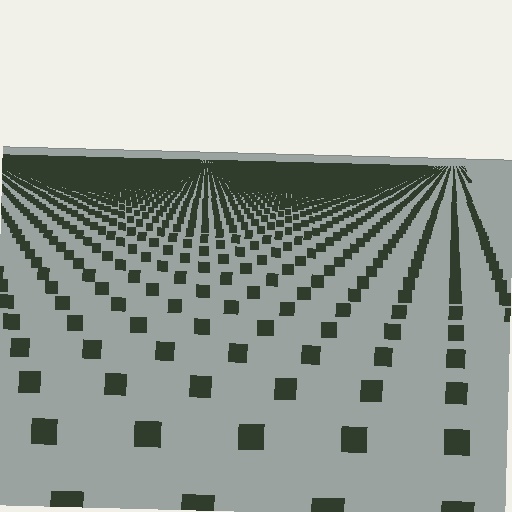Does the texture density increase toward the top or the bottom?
Density increases toward the top.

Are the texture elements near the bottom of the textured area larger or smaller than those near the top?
Larger. Near the bottom, elements are closer to the viewer and appear at a bigger on-screen size.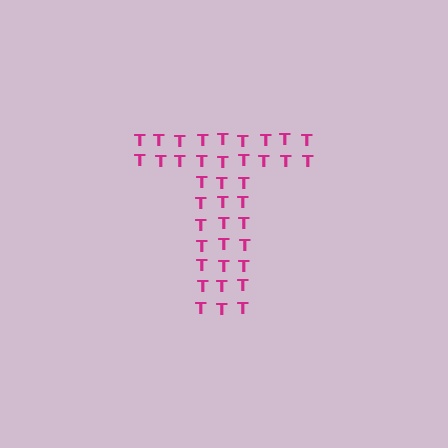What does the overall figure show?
The overall figure shows the letter T.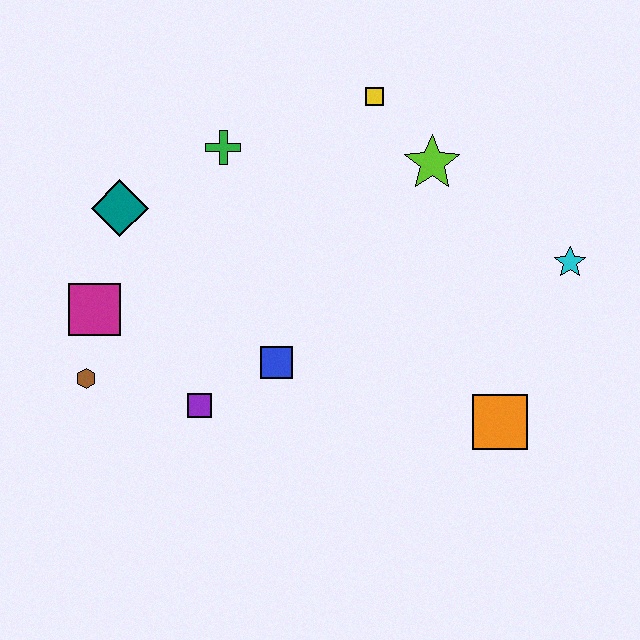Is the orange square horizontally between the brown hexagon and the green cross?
No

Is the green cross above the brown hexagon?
Yes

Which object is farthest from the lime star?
The brown hexagon is farthest from the lime star.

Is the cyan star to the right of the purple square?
Yes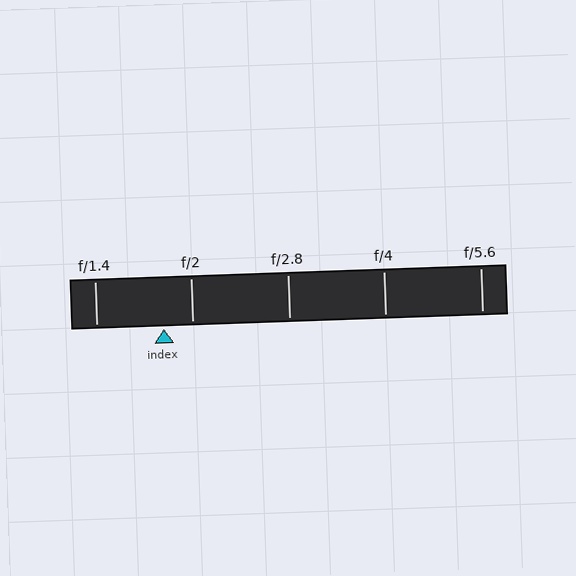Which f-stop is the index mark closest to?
The index mark is closest to f/2.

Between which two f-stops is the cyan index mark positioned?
The index mark is between f/1.4 and f/2.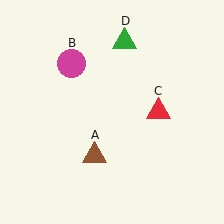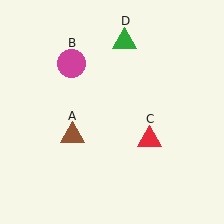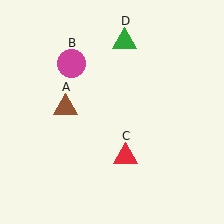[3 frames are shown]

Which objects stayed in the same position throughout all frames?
Magenta circle (object B) and green triangle (object D) remained stationary.